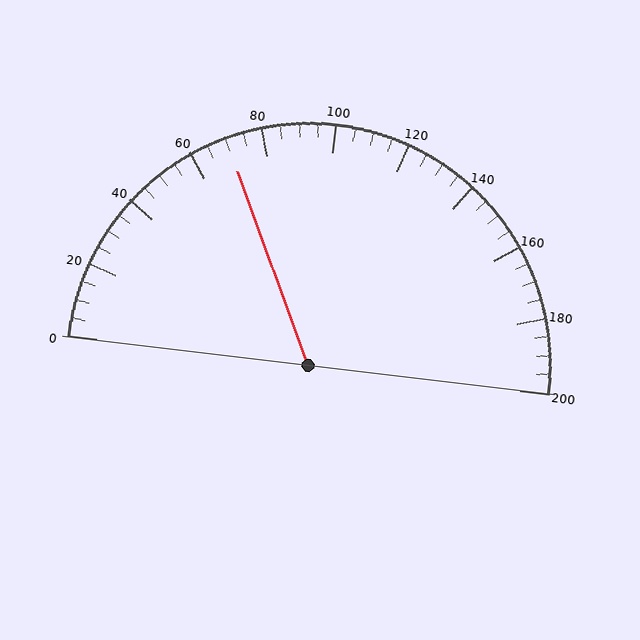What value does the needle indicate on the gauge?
The needle indicates approximately 70.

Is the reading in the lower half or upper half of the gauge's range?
The reading is in the lower half of the range (0 to 200).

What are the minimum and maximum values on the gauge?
The gauge ranges from 0 to 200.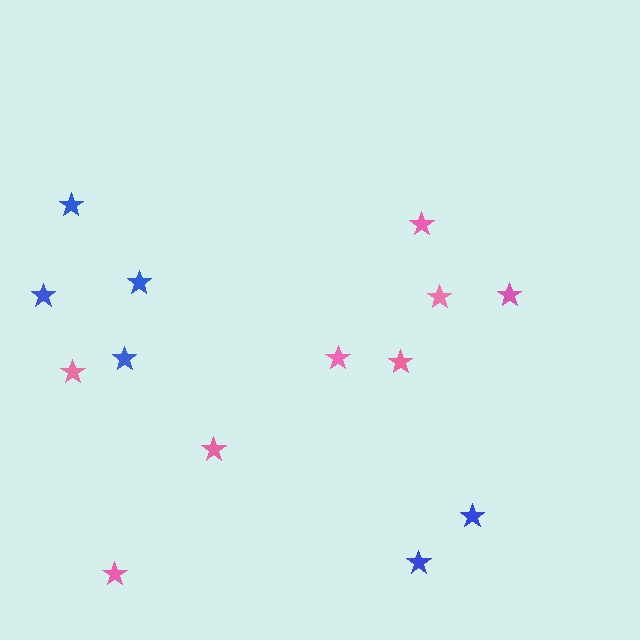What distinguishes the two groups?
There are 2 groups: one group of pink stars (8) and one group of blue stars (6).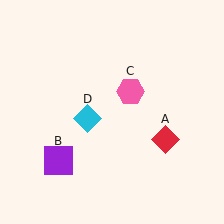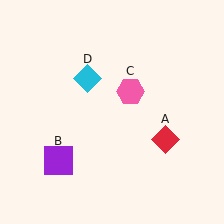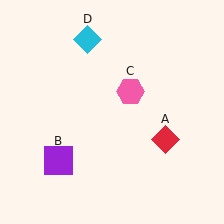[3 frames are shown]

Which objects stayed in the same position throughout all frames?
Red diamond (object A) and purple square (object B) and pink hexagon (object C) remained stationary.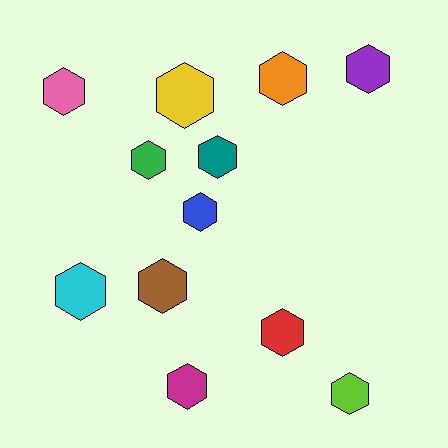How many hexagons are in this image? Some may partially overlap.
There are 12 hexagons.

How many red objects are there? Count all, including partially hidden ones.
There is 1 red object.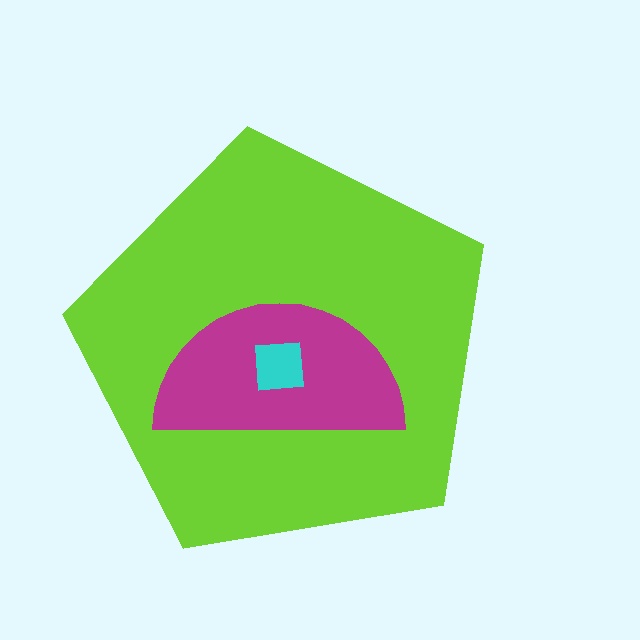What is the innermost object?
The cyan square.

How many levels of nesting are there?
3.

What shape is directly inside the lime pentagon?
The magenta semicircle.